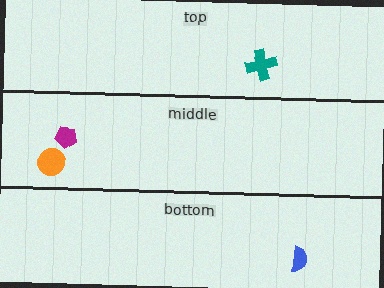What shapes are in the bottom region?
The blue semicircle.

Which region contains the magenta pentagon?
The middle region.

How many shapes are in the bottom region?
1.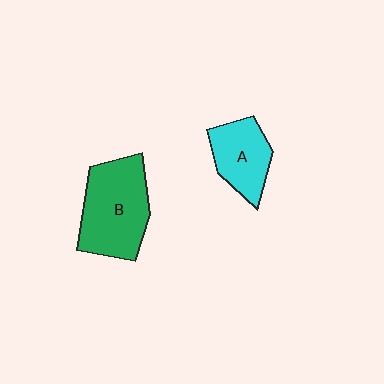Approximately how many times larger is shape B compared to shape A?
Approximately 1.6 times.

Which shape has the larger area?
Shape B (green).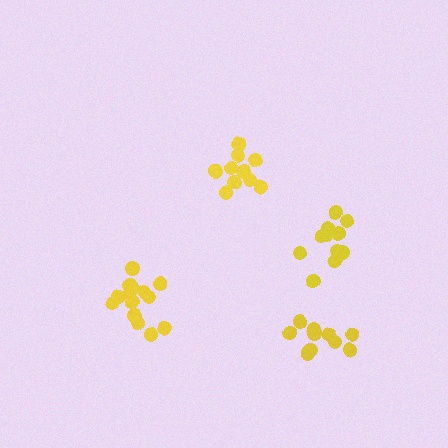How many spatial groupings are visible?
There are 4 spatial groupings.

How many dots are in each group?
Group 1: 11 dots, Group 2: 10 dots, Group 3: 14 dots, Group 4: 10 dots (45 total).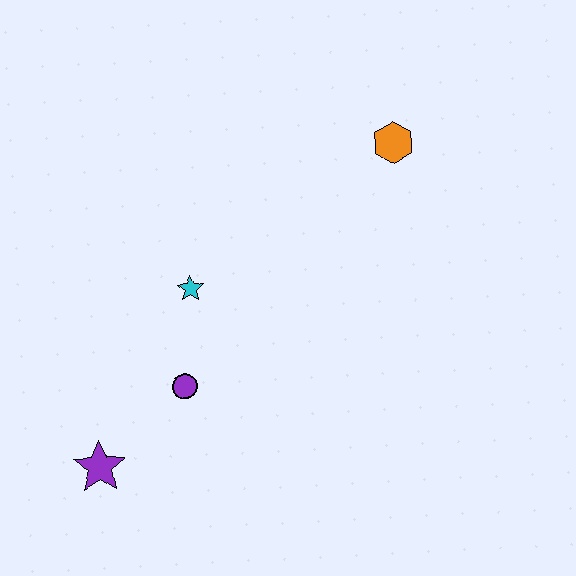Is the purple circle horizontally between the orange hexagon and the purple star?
Yes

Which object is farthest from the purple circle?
The orange hexagon is farthest from the purple circle.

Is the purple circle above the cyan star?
No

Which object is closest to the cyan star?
The purple circle is closest to the cyan star.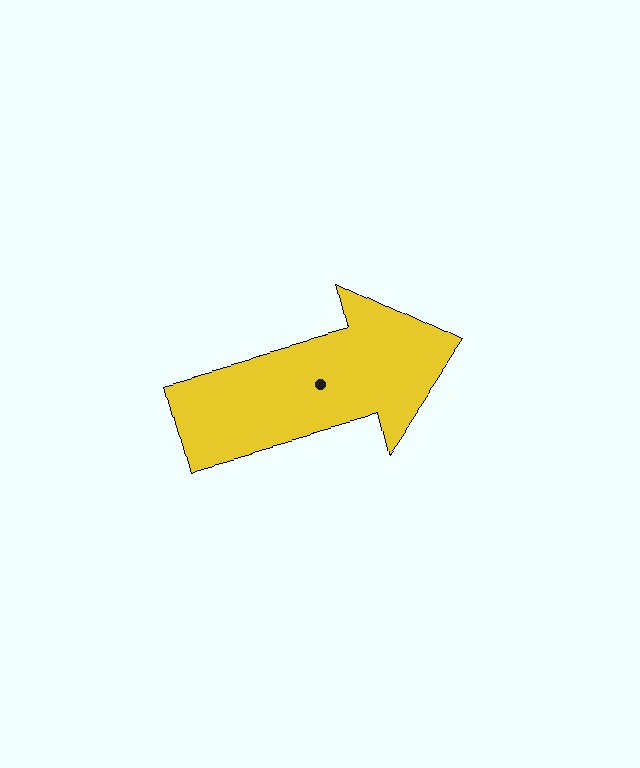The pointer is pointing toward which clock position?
Roughly 2 o'clock.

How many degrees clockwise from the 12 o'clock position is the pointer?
Approximately 75 degrees.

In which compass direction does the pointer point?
East.